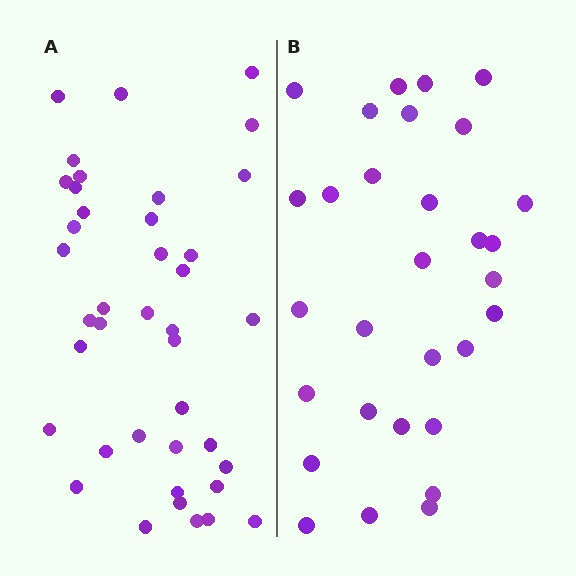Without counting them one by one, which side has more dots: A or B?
Region A (the left region) has more dots.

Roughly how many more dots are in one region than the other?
Region A has roughly 10 or so more dots than region B.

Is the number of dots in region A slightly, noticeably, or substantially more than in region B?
Region A has noticeably more, but not dramatically so. The ratio is roughly 1.3 to 1.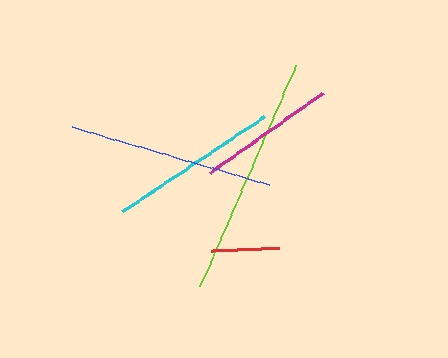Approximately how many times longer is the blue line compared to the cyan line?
The blue line is approximately 1.2 times the length of the cyan line.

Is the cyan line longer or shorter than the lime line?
The lime line is longer than the cyan line.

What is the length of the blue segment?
The blue segment is approximately 206 pixels long.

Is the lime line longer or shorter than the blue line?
The lime line is longer than the blue line.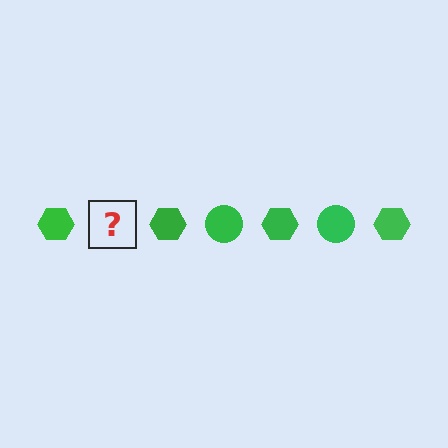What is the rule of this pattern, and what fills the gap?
The rule is that the pattern cycles through hexagon, circle shapes in green. The gap should be filled with a green circle.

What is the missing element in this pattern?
The missing element is a green circle.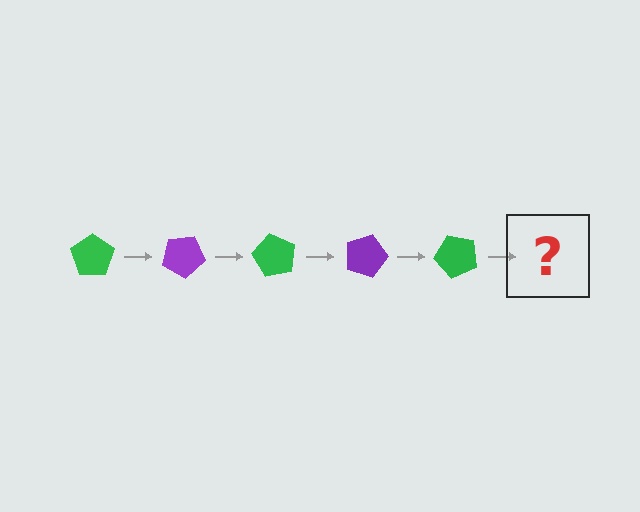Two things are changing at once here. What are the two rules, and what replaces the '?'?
The two rules are that it rotates 30 degrees each step and the color cycles through green and purple. The '?' should be a purple pentagon, rotated 150 degrees from the start.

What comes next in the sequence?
The next element should be a purple pentagon, rotated 150 degrees from the start.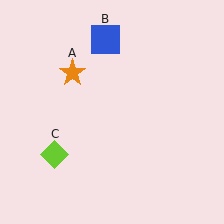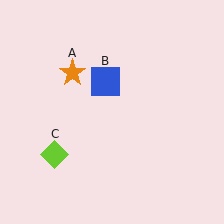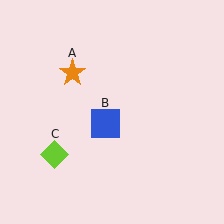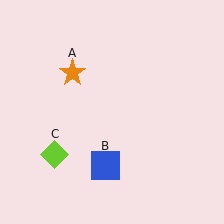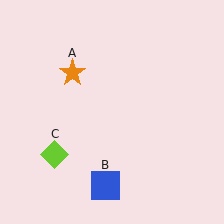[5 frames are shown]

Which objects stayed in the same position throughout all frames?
Orange star (object A) and lime diamond (object C) remained stationary.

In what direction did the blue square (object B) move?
The blue square (object B) moved down.